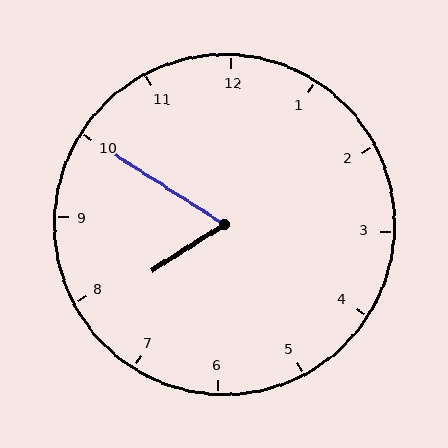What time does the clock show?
7:50.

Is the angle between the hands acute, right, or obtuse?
It is acute.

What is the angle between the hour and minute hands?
Approximately 65 degrees.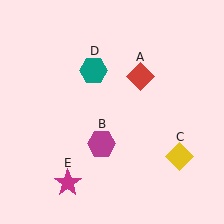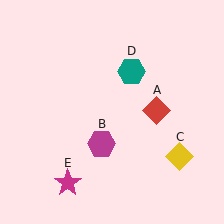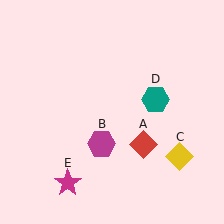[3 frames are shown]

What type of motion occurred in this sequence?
The red diamond (object A), teal hexagon (object D) rotated clockwise around the center of the scene.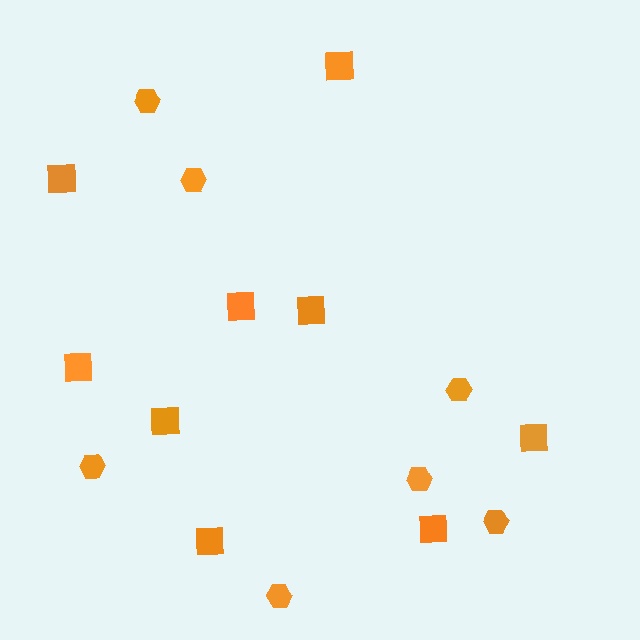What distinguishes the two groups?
There are 2 groups: one group of squares (9) and one group of hexagons (7).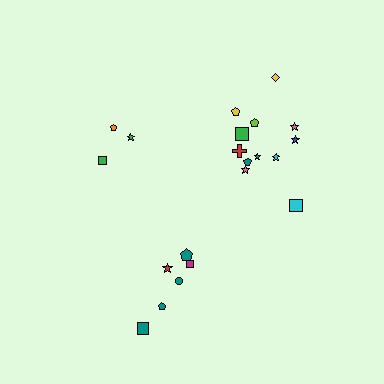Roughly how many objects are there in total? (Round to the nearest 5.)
Roughly 20 objects in total.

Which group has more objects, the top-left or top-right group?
The top-right group.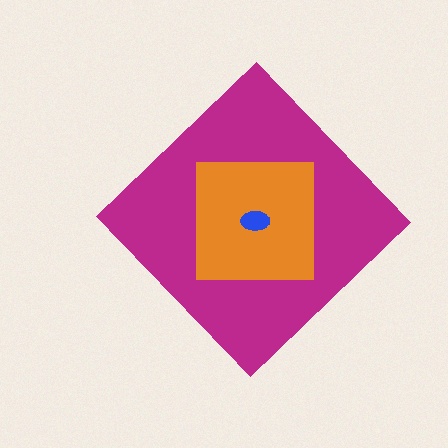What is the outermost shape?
The magenta diamond.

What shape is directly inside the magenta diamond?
The orange square.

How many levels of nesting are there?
3.